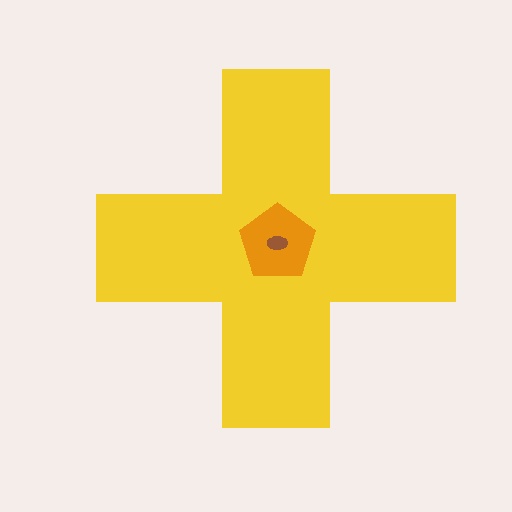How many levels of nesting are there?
3.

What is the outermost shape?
The yellow cross.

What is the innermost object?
The brown ellipse.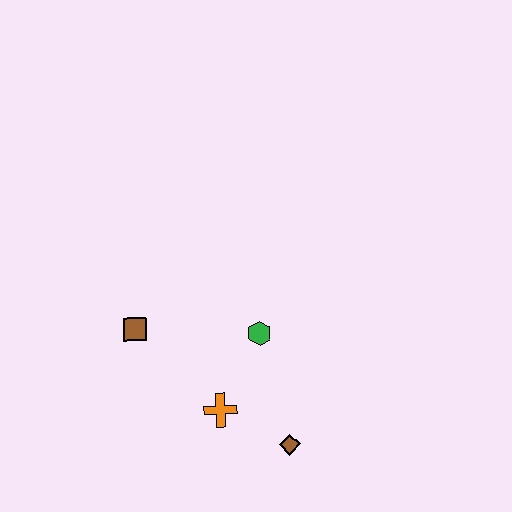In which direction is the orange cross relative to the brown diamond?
The orange cross is to the left of the brown diamond.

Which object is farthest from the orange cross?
The brown square is farthest from the orange cross.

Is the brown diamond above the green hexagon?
No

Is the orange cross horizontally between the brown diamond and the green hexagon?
No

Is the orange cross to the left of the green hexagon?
Yes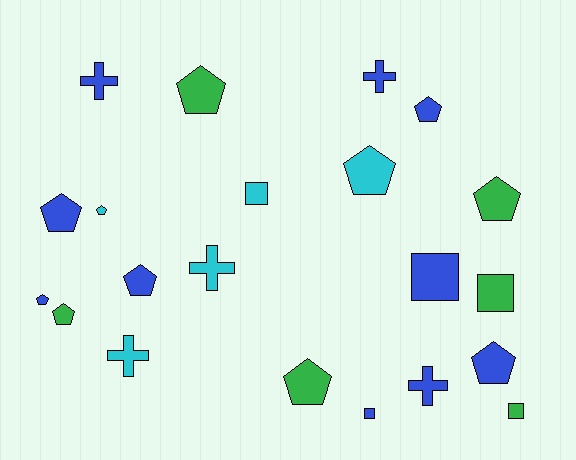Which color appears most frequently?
Blue, with 10 objects.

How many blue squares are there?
There are 2 blue squares.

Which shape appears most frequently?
Pentagon, with 11 objects.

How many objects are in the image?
There are 21 objects.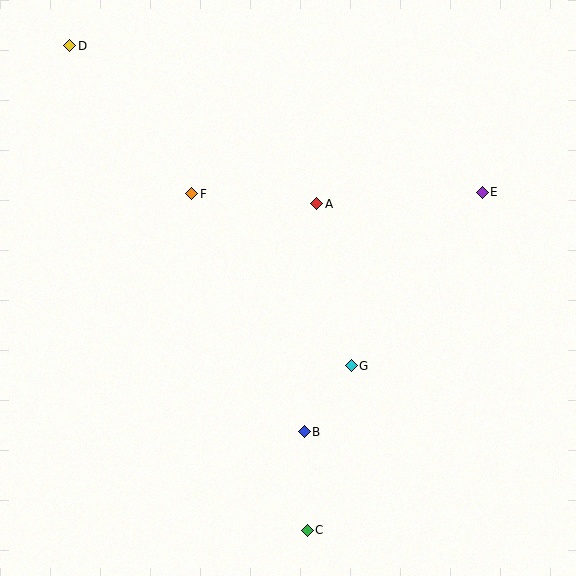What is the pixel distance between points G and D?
The distance between G and D is 426 pixels.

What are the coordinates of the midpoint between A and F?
The midpoint between A and F is at (254, 199).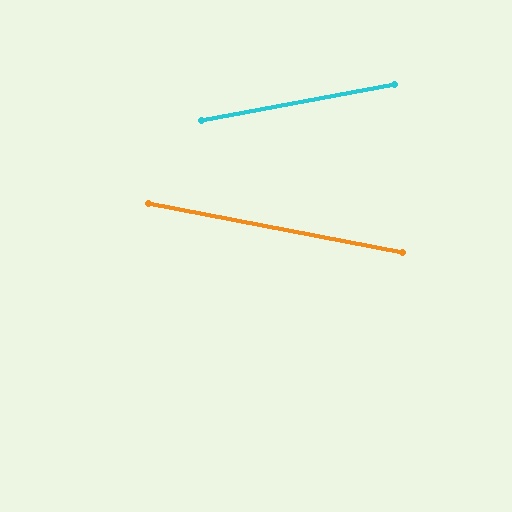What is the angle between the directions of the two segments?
Approximately 22 degrees.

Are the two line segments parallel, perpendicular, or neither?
Neither parallel nor perpendicular — they differ by about 22°.